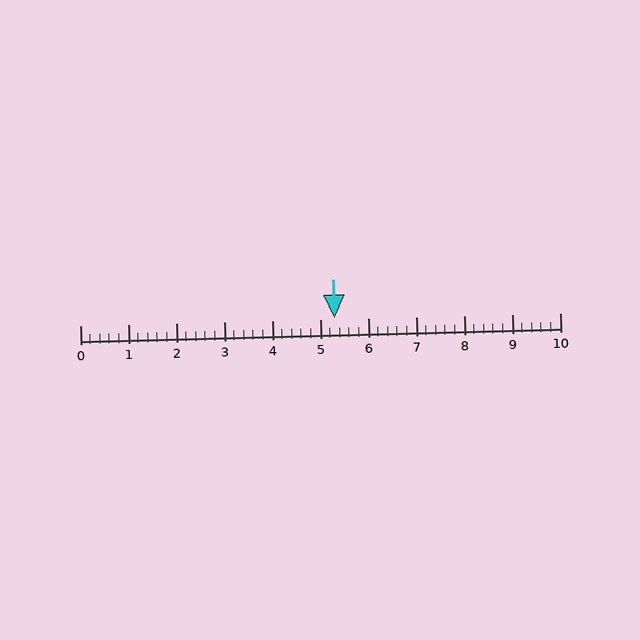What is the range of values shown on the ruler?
The ruler shows values from 0 to 10.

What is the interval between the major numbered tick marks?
The major tick marks are spaced 1 units apart.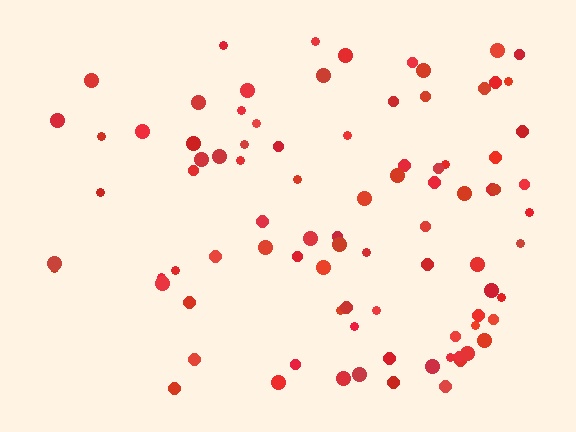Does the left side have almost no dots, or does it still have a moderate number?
Still a moderate number, just noticeably fewer than the right.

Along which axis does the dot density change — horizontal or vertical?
Horizontal.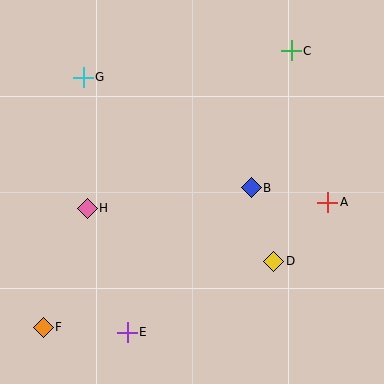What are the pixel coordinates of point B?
Point B is at (251, 188).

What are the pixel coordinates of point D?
Point D is at (274, 261).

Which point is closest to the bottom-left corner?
Point F is closest to the bottom-left corner.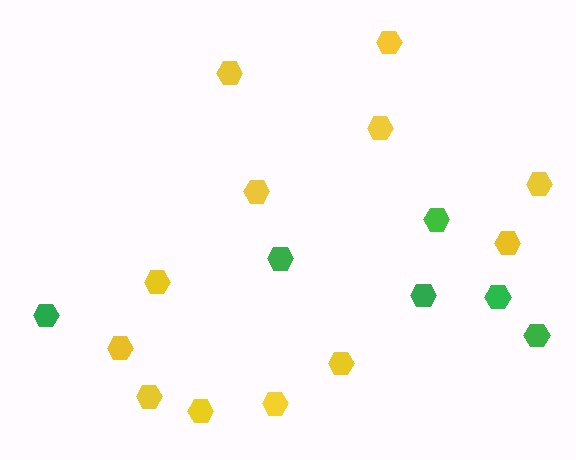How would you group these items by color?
There are 2 groups: one group of yellow hexagons (12) and one group of green hexagons (6).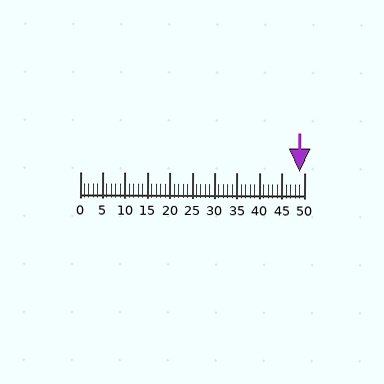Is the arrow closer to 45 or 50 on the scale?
The arrow is closer to 50.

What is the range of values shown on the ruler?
The ruler shows values from 0 to 50.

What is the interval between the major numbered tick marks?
The major tick marks are spaced 5 units apart.